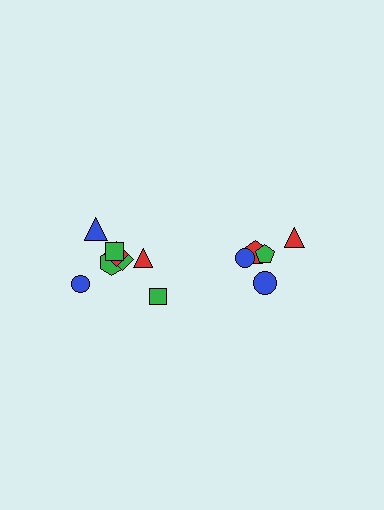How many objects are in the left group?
There are 8 objects.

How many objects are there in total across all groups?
There are 13 objects.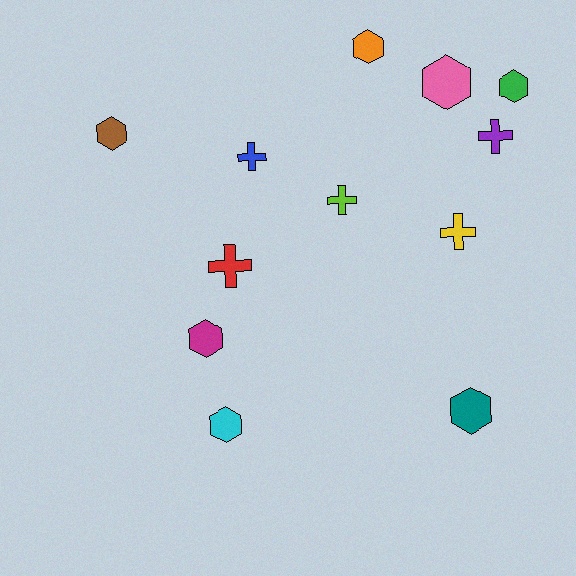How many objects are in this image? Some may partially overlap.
There are 12 objects.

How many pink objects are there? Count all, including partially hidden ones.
There is 1 pink object.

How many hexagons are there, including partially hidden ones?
There are 7 hexagons.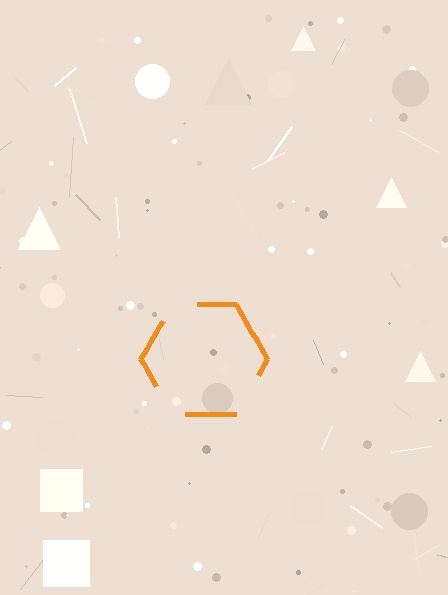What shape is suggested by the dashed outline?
The dashed outline suggests a hexagon.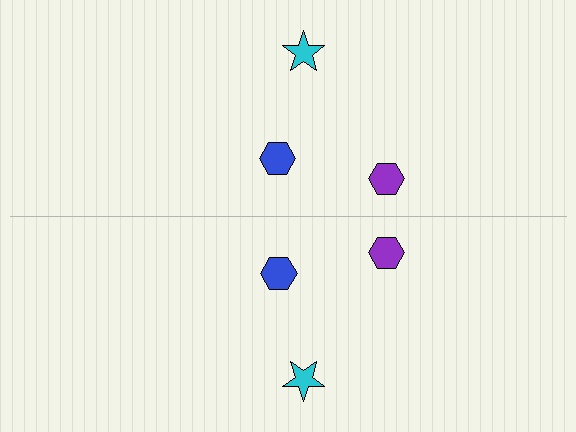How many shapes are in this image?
There are 6 shapes in this image.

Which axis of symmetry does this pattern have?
The pattern has a horizontal axis of symmetry running through the center of the image.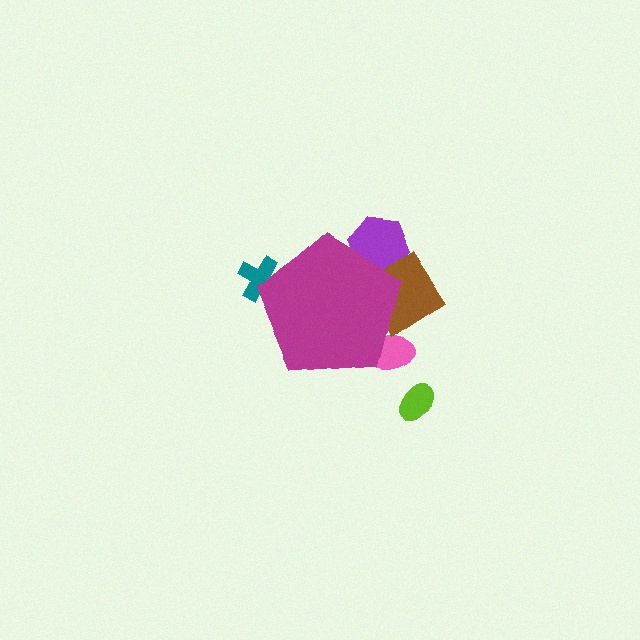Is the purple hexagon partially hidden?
Yes, the purple hexagon is partially hidden behind the magenta pentagon.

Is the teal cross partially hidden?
Yes, the teal cross is partially hidden behind the magenta pentagon.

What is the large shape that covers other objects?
A magenta pentagon.